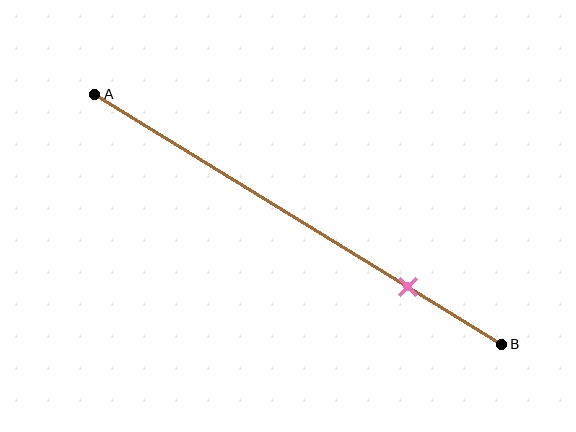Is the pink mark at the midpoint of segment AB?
No, the mark is at about 75% from A, not at the 50% midpoint.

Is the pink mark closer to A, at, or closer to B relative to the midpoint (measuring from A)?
The pink mark is closer to point B than the midpoint of segment AB.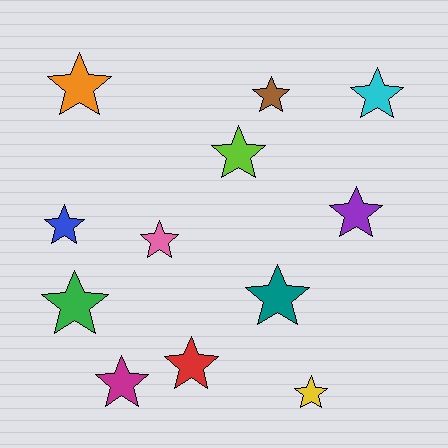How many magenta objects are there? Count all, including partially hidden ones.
There is 1 magenta object.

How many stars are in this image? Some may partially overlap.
There are 12 stars.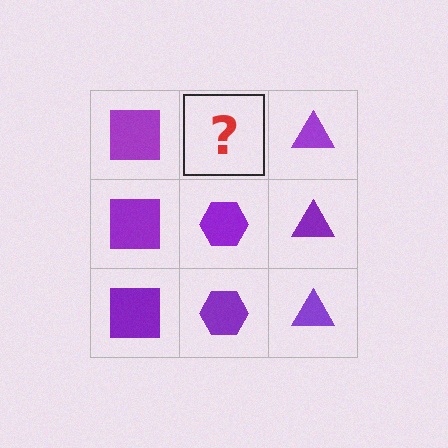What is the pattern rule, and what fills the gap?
The rule is that each column has a consistent shape. The gap should be filled with a purple hexagon.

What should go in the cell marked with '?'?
The missing cell should contain a purple hexagon.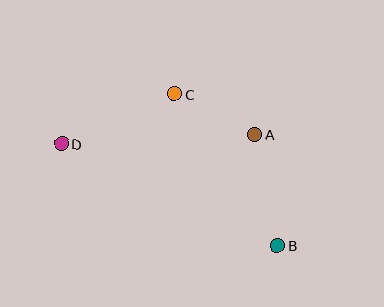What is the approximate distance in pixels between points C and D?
The distance between C and D is approximately 123 pixels.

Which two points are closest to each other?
Points A and C are closest to each other.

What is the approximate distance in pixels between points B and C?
The distance between B and C is approximately 183 pixels.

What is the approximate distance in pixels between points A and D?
The distance between A and D is approximately 193 pixels.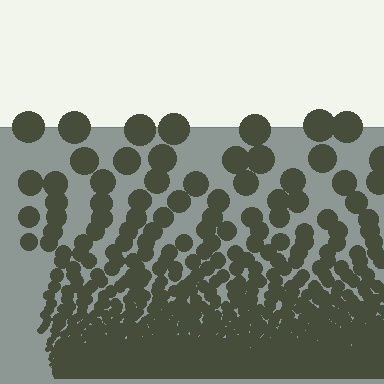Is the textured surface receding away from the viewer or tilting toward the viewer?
The surface appears to tilt toward the viewer. Texture elements get larger and sparser toward the top.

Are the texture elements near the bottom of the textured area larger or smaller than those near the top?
Smaller. The gradient is inverted — elements near the bottom are smaller and denser.